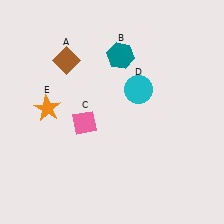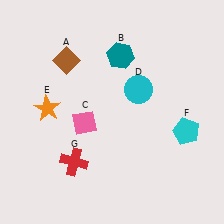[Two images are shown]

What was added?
A cyan pentagon (F), a red cross (G) were added in Image 2.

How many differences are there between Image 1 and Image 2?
There are 2 differences between the two images.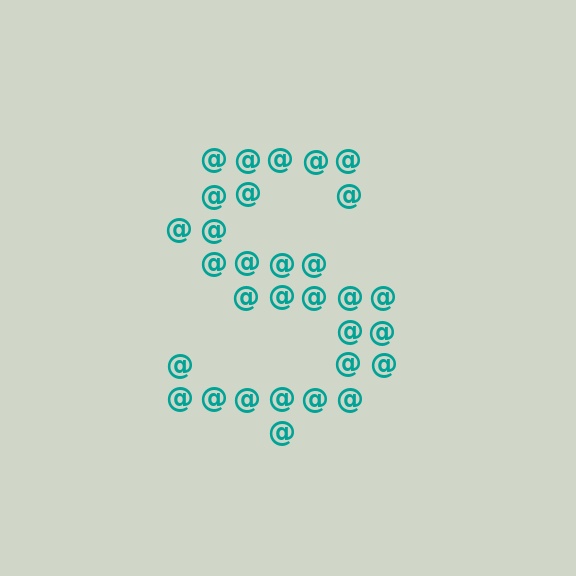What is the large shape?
The large shape is the letter S.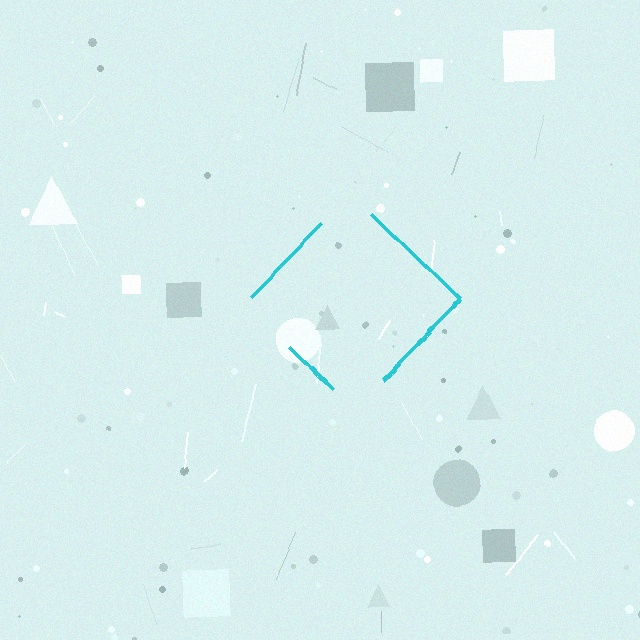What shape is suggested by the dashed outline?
The dashed outline suggests a diamond.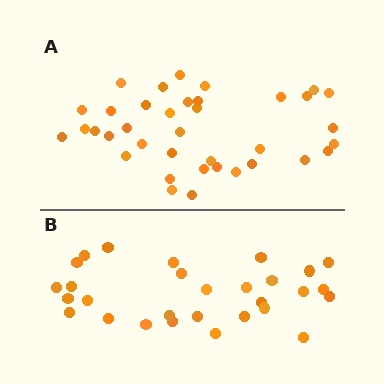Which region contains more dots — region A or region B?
Region A (the top region) has more dots.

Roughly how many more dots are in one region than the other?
Region A has roughly 8 or so more dots than region B.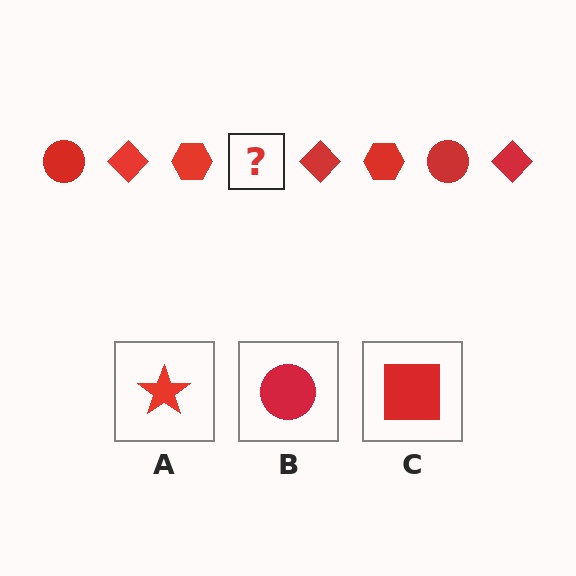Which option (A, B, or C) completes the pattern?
B.